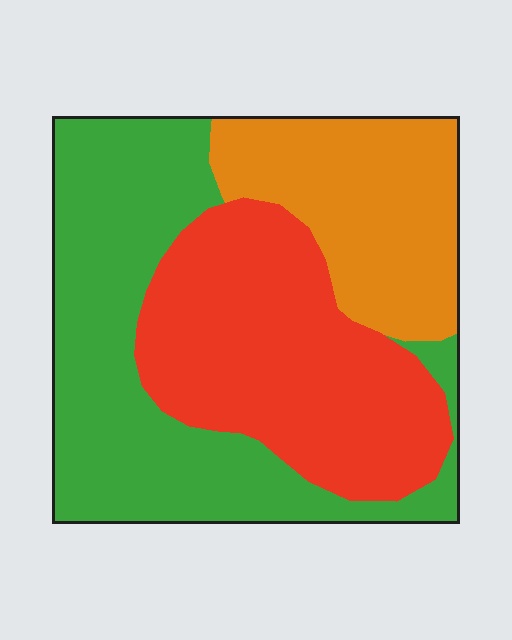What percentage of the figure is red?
Red takes up between a quarter and a half of the figure.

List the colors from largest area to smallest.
From largest to smallest: green, red, orange.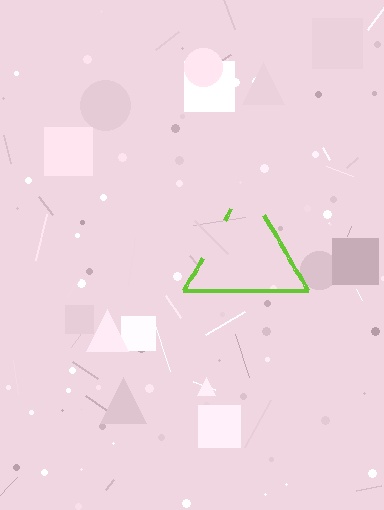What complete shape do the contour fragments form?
The contour fragments form a triangle.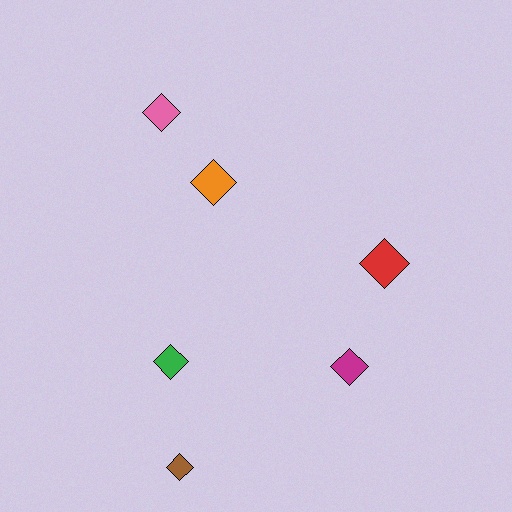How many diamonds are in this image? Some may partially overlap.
There are 6 diamonds.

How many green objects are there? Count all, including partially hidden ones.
There is 1 green object.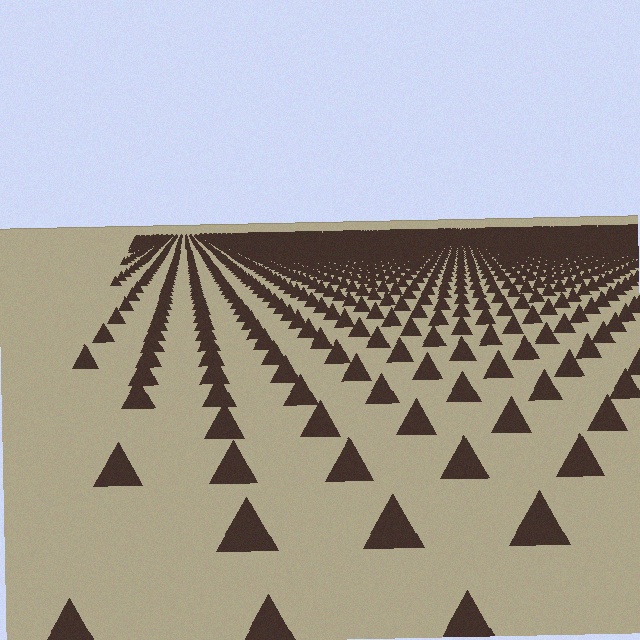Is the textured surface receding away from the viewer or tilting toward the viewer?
The surface is receding away from the viewer. Texture elements get smaller and denser toward the top.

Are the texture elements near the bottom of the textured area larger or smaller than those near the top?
Larger. Near the bottom, elements are closer to the viewer and appear at a bigger on-screen size.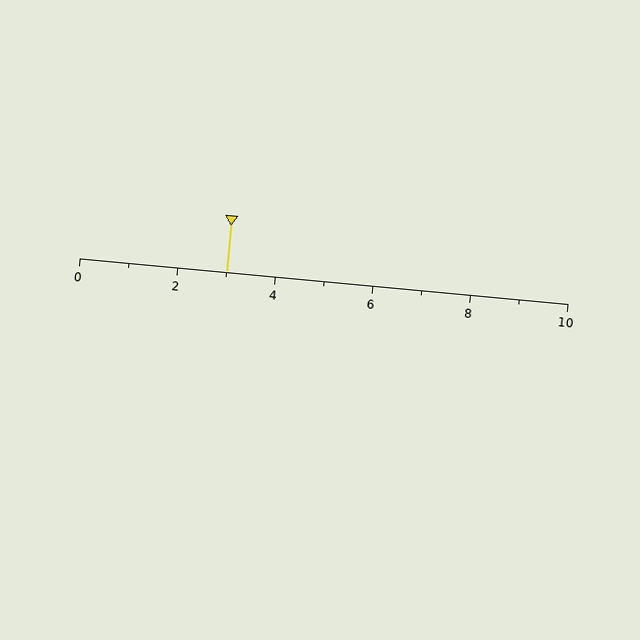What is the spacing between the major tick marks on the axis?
The major ticks are spaced 2 apart.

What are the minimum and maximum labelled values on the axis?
The axis runs from 0 to 10.